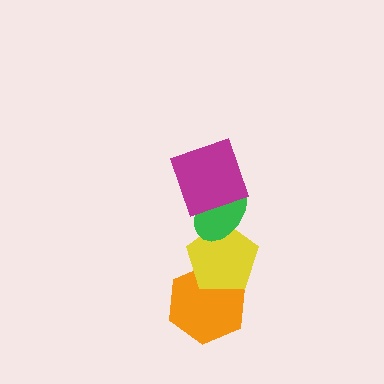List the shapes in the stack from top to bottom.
From top to bottom: the magenta square, the green ellipse, the yellow pentagon, the orange hexagon.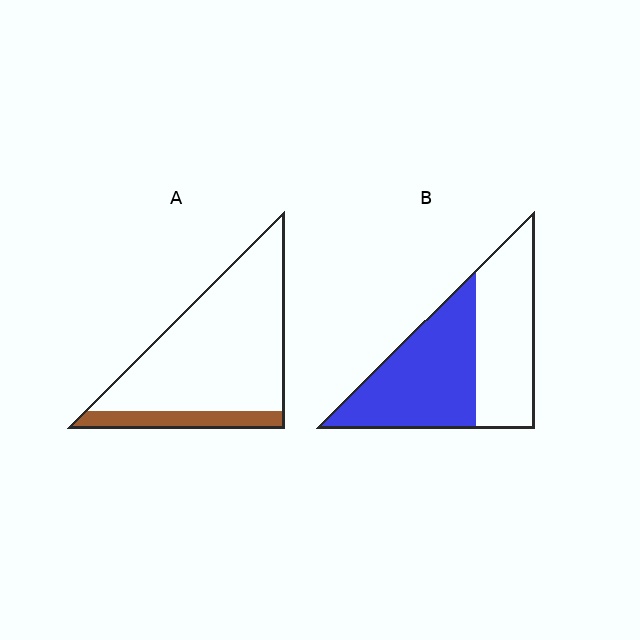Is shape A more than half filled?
No.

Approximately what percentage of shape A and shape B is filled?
A is approximately 15% and B is approximately 55%.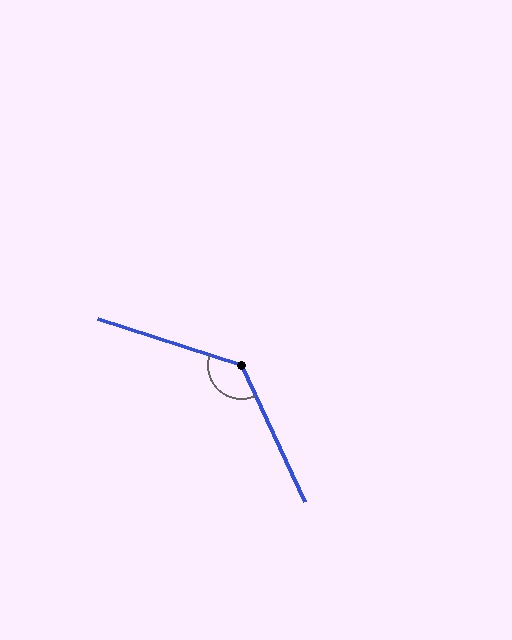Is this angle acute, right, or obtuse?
It is obtuse.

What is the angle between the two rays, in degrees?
Approximately 133 degrees.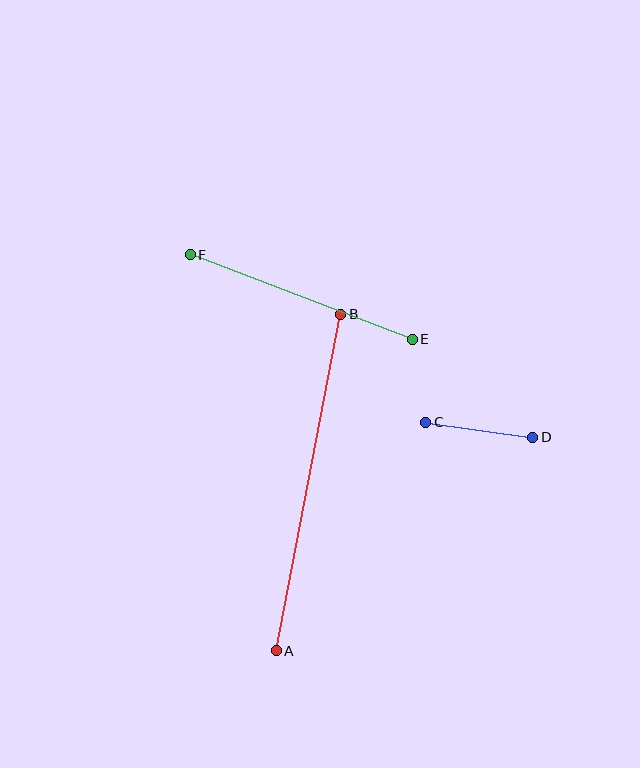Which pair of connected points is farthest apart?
Points A and B are farthest apart.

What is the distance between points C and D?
The distance is approximately 108 pixels.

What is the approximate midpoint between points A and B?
The midpoint is at approximately (308, 482) pixels.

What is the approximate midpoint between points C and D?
The midpoint is at approximately (479, 430) pixels.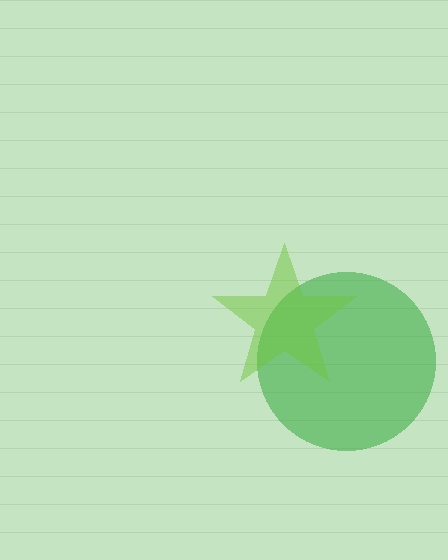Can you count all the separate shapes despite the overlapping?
Yes, there are 2 separate shapes.